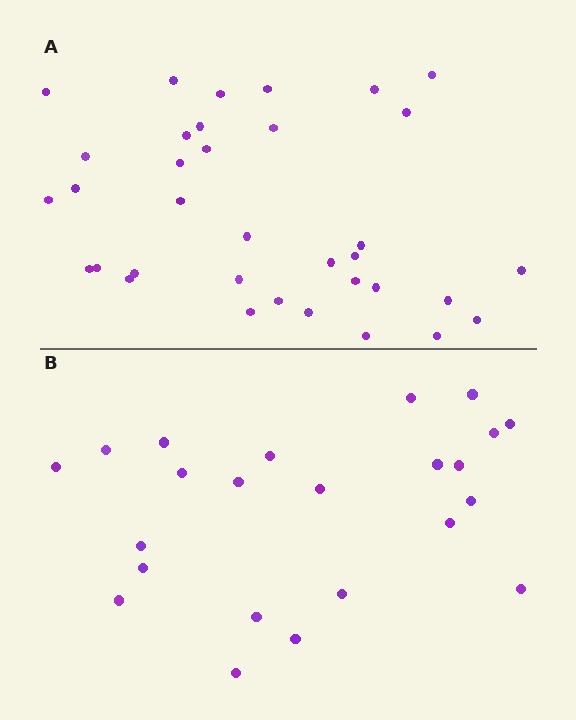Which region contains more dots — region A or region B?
Region A (the top region) has more dots.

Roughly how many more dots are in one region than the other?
Region A has roughly 12 or so more dots than region B.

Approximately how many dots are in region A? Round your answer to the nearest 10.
About 40 dots. (The exact count is 35, which rounds to 40.)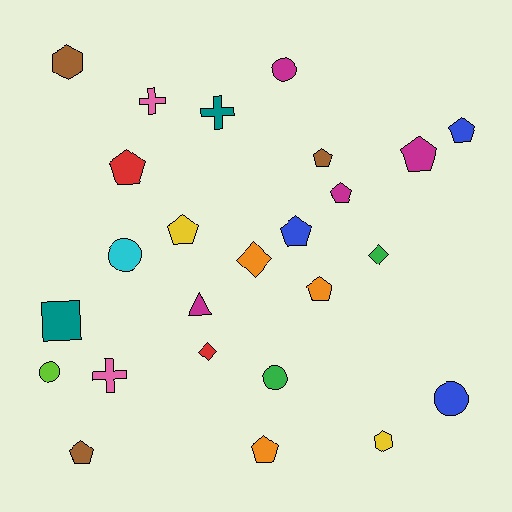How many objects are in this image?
There are 25 objects.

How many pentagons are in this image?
There are 10 pentagons.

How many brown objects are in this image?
There are 3 brown objects.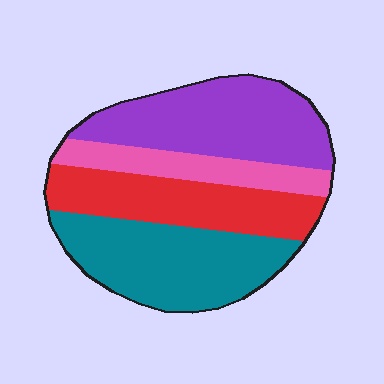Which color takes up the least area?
Pink, at roughly 15%.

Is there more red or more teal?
Teal.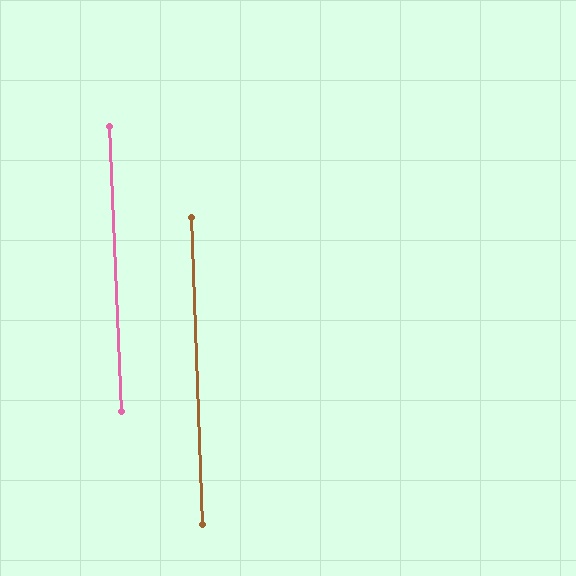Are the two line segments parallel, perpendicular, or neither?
Parallel — their directions differ by only 0.6°.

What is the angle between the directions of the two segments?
Approximately 1 degree.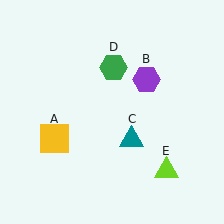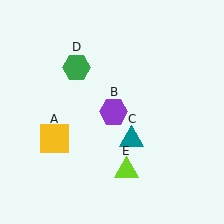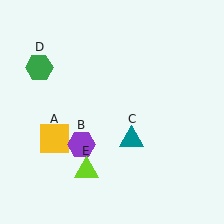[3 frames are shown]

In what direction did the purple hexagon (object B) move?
The purple hexagon (object B) moved down and to the left.